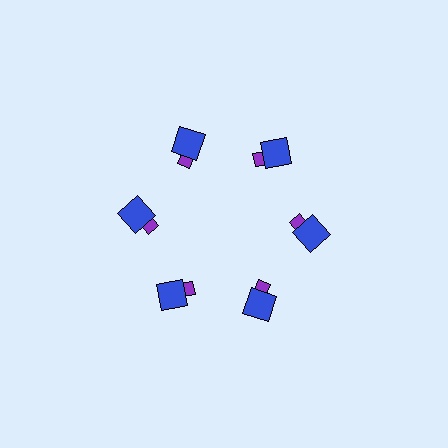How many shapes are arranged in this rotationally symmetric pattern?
There are 12 shapes, arranged in 6 groups of 2.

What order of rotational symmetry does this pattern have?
This pattern has 6-fold rotational symmetry.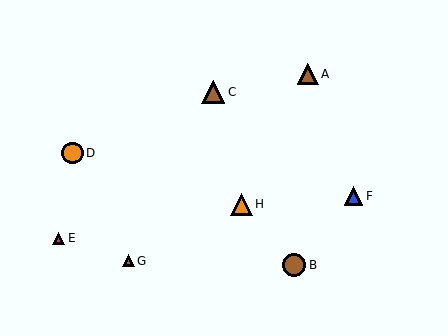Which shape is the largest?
The brown circle (labeled B) is the largest.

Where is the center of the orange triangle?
The center of the orange triangle is at (241, 204).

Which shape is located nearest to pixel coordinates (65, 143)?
The orange circle (labeled D) at (73, 153) is nearest to that location.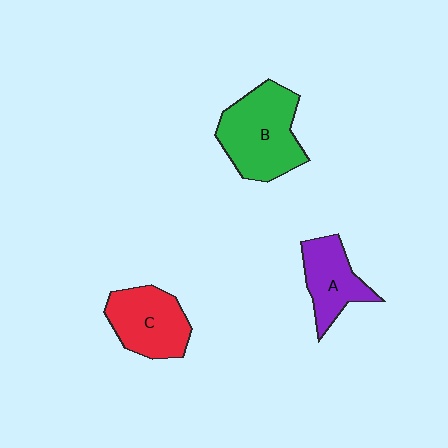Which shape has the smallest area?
Shape A (purple).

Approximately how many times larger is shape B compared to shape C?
Approximately 1.3 times.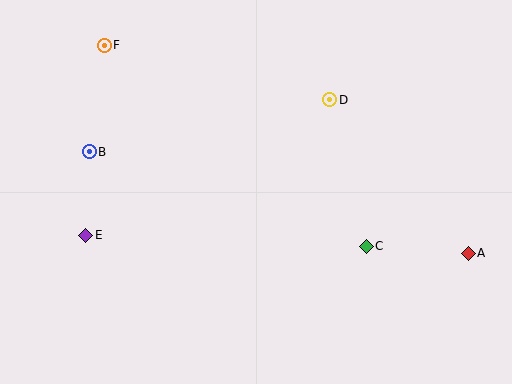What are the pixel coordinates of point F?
Point F is at (104, 45).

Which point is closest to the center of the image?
Point D at (330, 100) is closest to the center.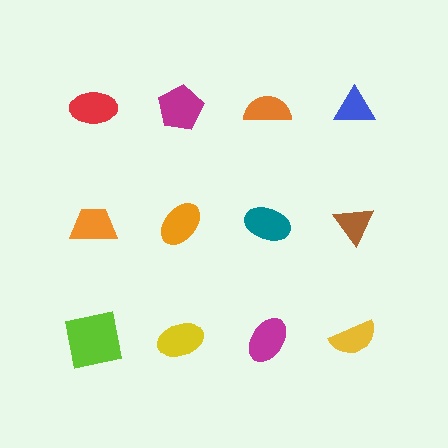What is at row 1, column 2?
A magenta pentagon.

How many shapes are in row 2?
4 shapes.